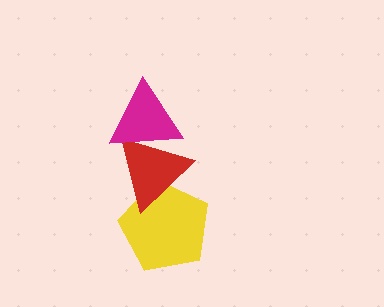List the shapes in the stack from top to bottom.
From top to bottom: the magenta triangle, the red triangle, the yellow pentagon.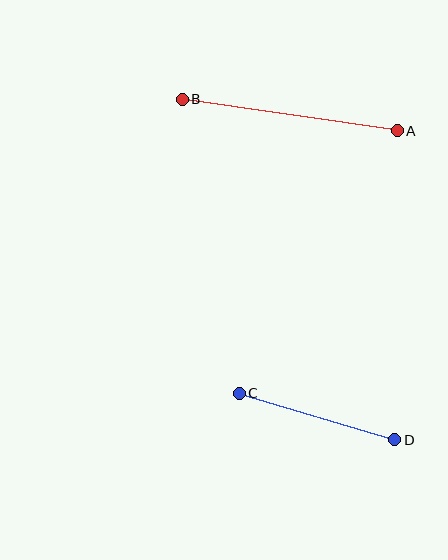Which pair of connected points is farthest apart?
Points A and B are farthest apart.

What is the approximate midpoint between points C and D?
The midpoint is at approximately (317, 416) pixels.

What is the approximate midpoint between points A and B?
The midpoint is at approximately (290, 115) pixels.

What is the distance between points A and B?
The distance is approximately 217 pixels.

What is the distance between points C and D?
The distance is approximately 162 pixels.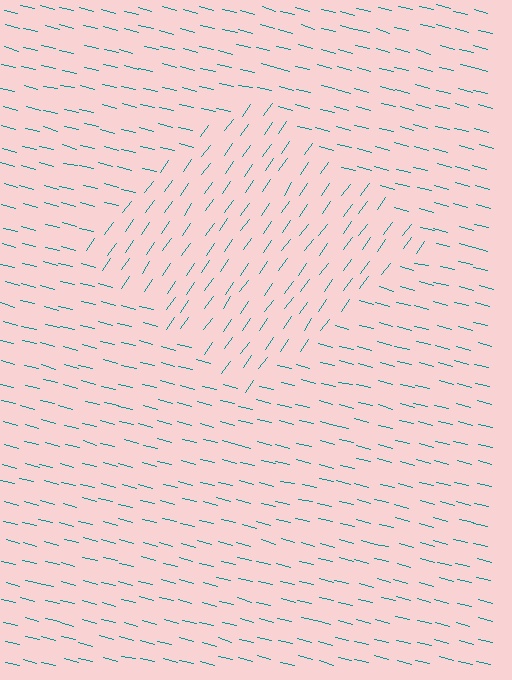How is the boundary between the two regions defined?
The boundary is defined purely by a change in line orientation (approximately 69 degrees difference). All lines are the same color and thickness.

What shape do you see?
I see a diamond.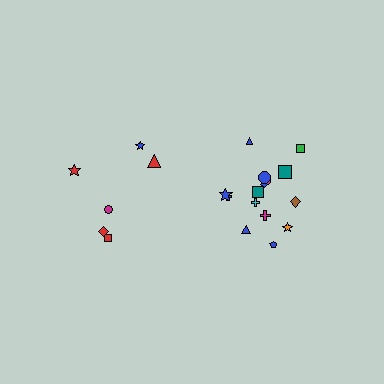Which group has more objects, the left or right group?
The right group.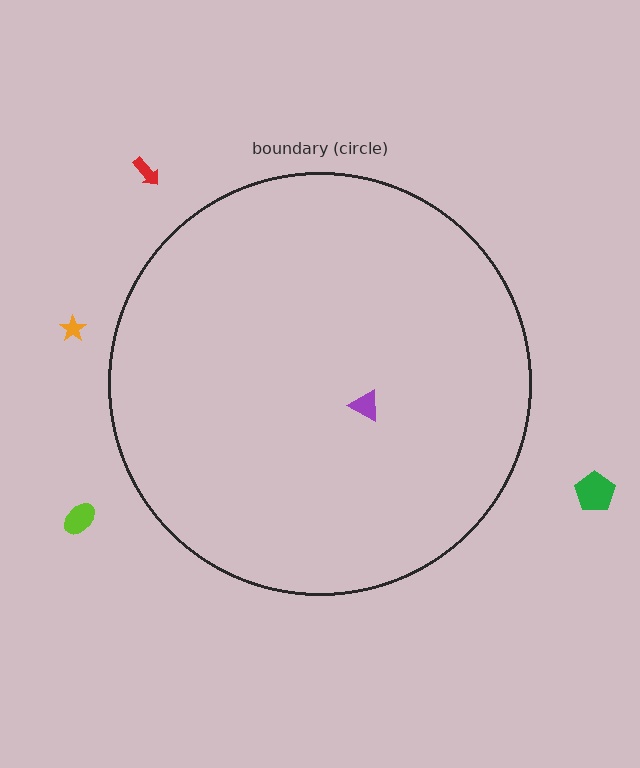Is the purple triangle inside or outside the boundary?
Inside.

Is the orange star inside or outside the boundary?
Outside.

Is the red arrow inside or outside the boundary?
Outside.